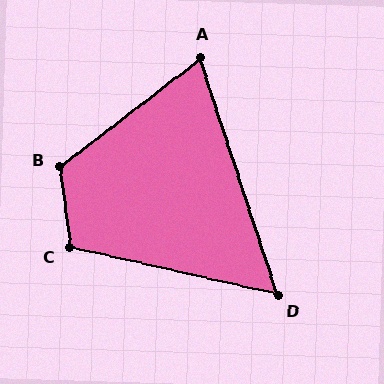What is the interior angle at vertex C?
Approximately 109 degrees (obtuse).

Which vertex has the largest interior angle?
B, at approximately 121 degrees.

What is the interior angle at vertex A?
Approximately 71 degrees (acute).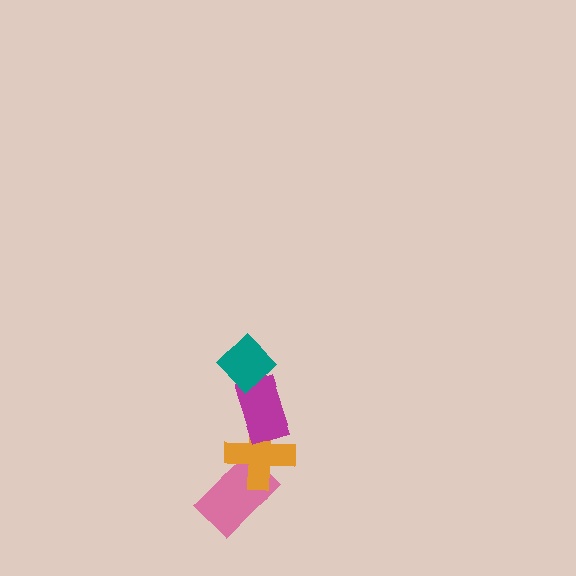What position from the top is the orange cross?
The orange cross is 3rd from the top.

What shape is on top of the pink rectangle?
The orange cross is on top of the pink rectangle.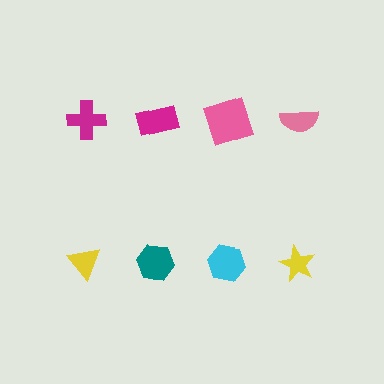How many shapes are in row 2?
4 shapes.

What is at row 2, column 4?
A yellow star.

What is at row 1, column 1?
A magenta cross.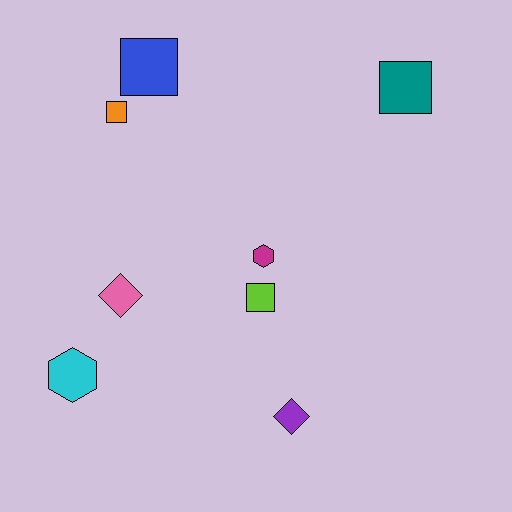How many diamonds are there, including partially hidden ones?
There are 2 diamonds.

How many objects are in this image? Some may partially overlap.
There are 8 objects.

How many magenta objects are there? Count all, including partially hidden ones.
There is 1 magenta object.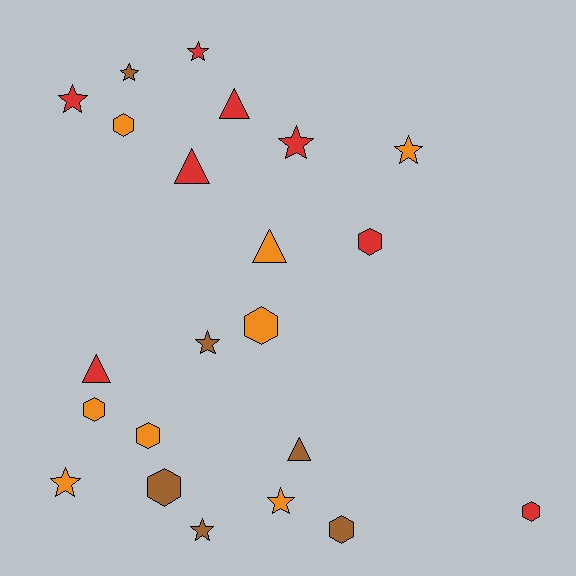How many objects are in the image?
There are 22 objects.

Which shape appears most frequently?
Star, with 9 objects.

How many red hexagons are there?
There are 2 red hexagons.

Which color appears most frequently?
Orange, with 8 objects.